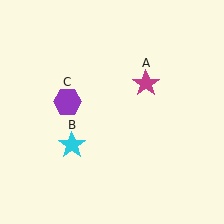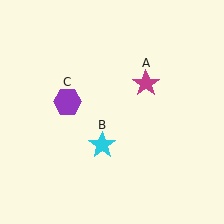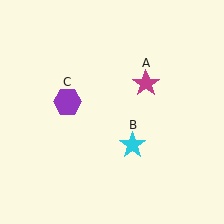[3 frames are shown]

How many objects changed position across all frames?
1 object changed position: cyan star (object B).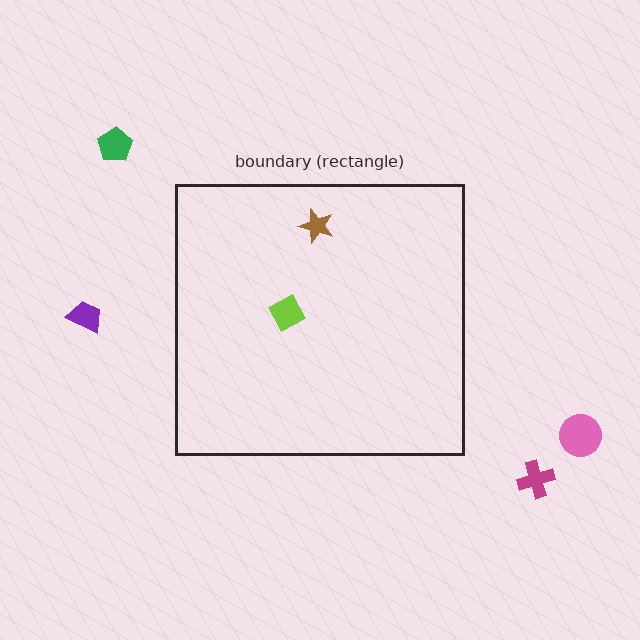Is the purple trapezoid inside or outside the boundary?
Outside.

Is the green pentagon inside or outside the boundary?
Outside.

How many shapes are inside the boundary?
2 inside, 4 outside.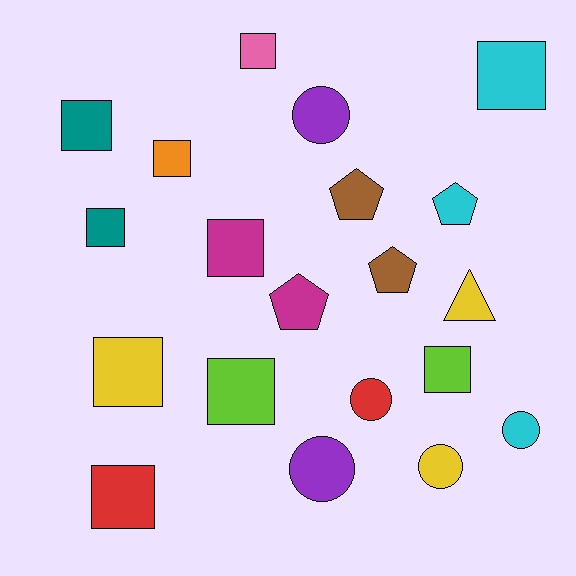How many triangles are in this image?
There is 1 triangle.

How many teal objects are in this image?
There are 2 teal objects.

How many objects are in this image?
There are 20 objects.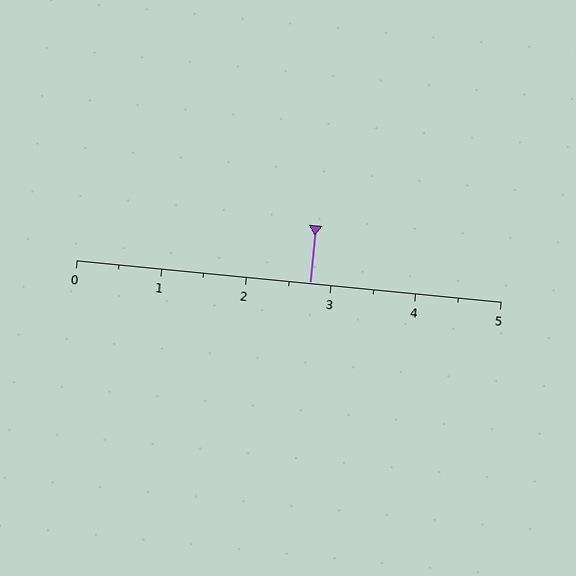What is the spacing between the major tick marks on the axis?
The major ticks are spaced 1 apart.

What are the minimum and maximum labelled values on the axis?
The axis runs from 0 to 5.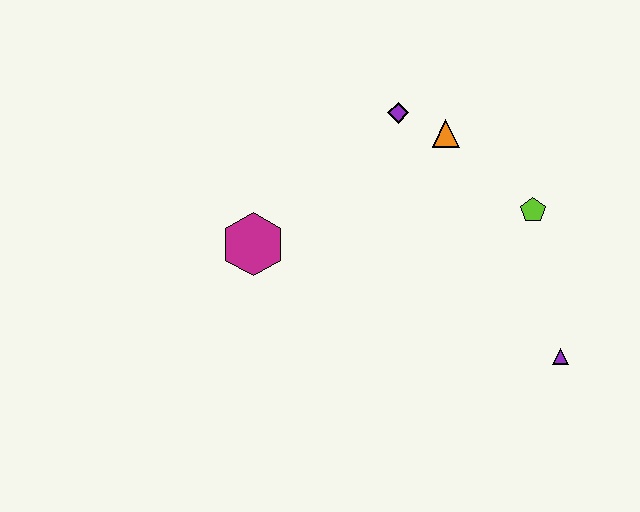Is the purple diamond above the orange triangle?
Yes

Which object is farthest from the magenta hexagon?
The purple triangle is farthest from the magenta hexagon.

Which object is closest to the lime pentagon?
The orange triangle is closest to the lime pentagon.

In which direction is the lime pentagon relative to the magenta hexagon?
The lime pentagon is to the right of the magenta hexagon.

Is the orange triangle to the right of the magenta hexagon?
Yes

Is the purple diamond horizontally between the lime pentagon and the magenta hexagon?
Yes